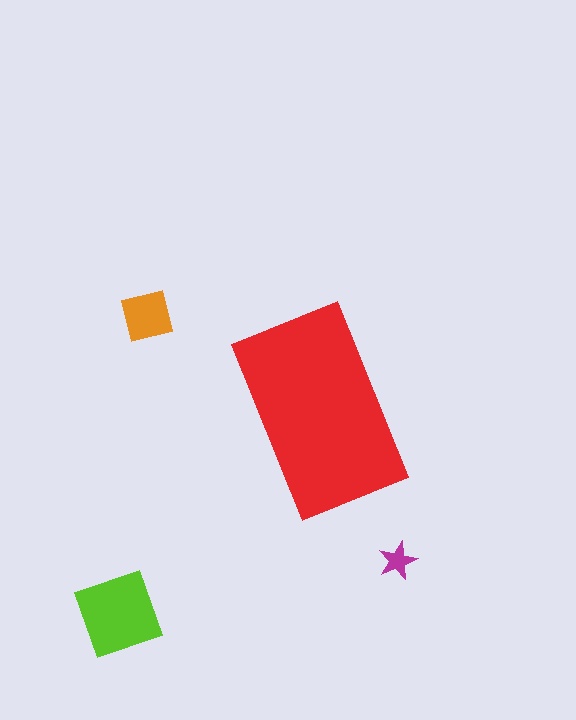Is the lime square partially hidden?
No, the lime square is fully visible.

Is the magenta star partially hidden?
No, the magenta star is fully visible.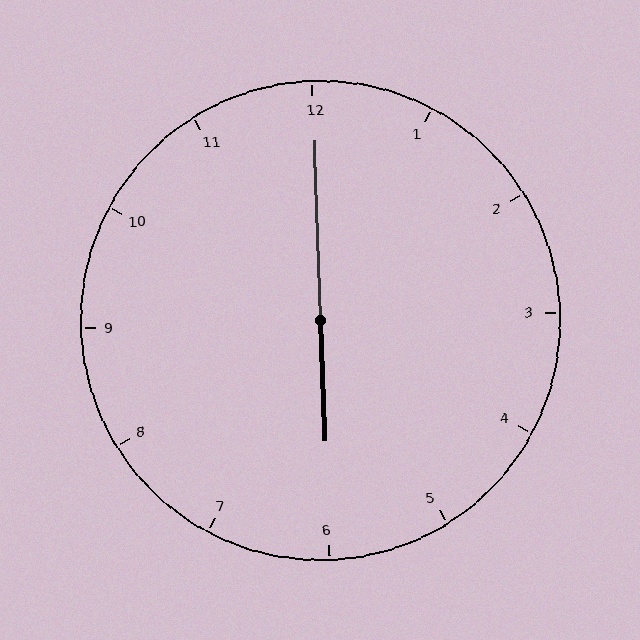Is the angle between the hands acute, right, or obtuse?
It is obtuse.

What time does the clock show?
6:00.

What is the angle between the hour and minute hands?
Approximately 180 degrees.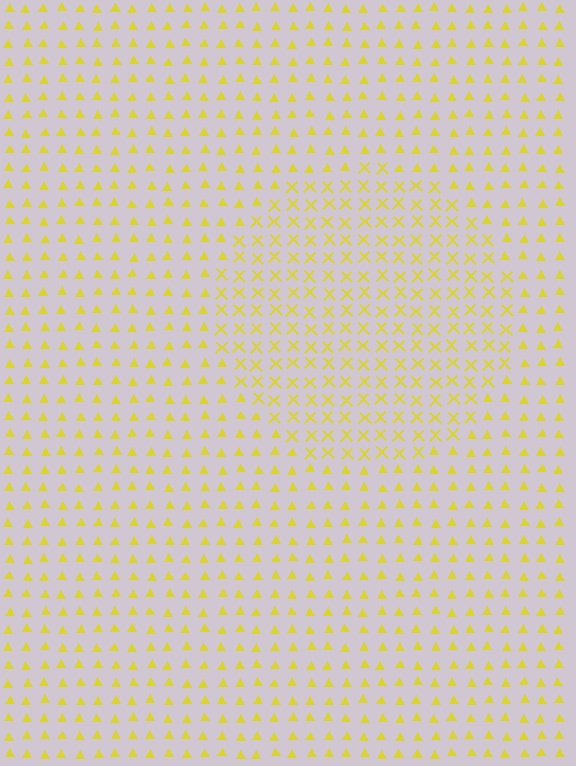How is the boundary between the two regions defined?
The boundary is defined by a change in element shape: X marks inside vs. triangles outside. All elements share the same color and spacing.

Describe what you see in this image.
The image is filled with small yellow elements arranged in a uniform grid. A circle-shaped region contains X marks, while the surrounding area contains triangles. The boundary is defined purely by the change in element shape.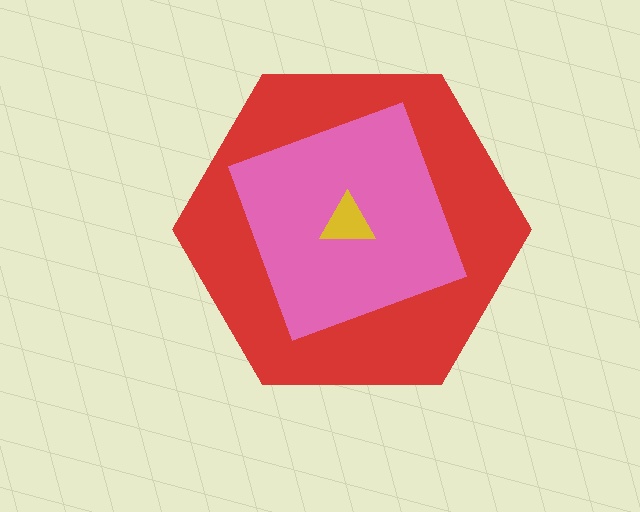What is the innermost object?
The yellow triangle.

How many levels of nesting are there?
3.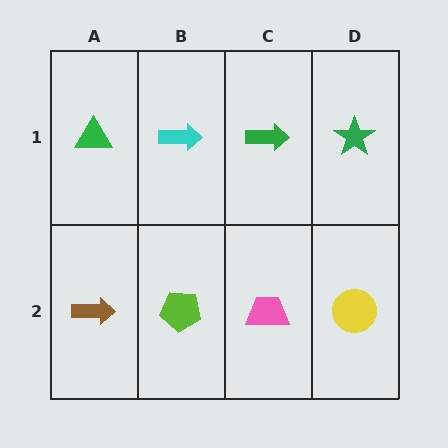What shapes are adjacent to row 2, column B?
A cyan arrow (row 1, column B), a brown arrow (row 2, column A), a pink trapezoid (row 2, column C).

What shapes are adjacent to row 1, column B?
A lime pentagon (row 2, column B), a green triangle (row 1, column A), a green arrow (row 1, column C).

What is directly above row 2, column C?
A green arrow.